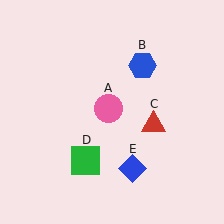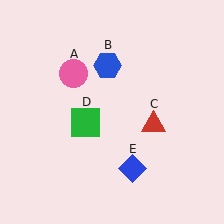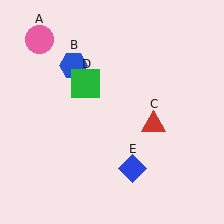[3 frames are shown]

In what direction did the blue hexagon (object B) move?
The blue hexagon (object B) moved left.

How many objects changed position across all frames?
3 objects changed position: pink circle (object A), blue hexagon (object B), green square (object D).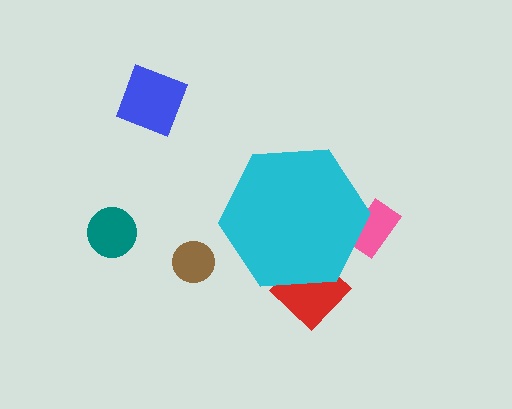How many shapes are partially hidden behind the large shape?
2 shapes are partially hidden.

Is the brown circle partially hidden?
No, the brown circle is fully visible.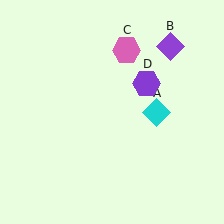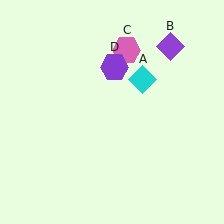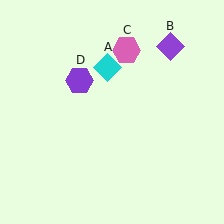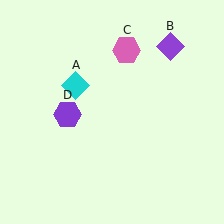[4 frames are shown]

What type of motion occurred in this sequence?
The cyan diamond (object A), purple hexagon (object D) rotated counterclockwise around the center of the scene.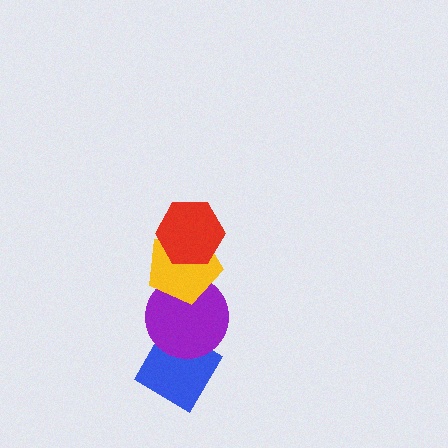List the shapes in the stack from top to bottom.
From top to bottom: the red hexagon, the yellow pentagon, the purple circle, the blue diamond.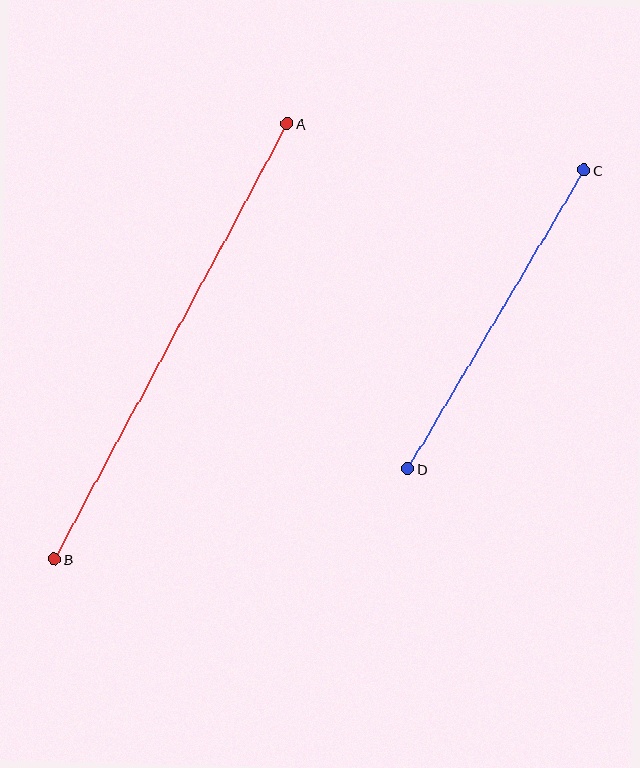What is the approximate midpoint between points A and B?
The midpoint is at approximately (171, 342) pixels.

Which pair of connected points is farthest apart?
Points A and B are farthest apart.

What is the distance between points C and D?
The distance is approximately 347 pixels.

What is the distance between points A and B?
The distance is approximately 494 pixels.